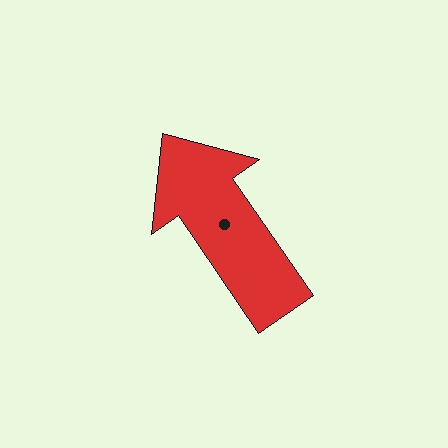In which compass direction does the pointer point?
Northwest.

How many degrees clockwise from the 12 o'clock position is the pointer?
Approximately 326 degrees.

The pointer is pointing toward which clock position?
Roughly 11 o'clock.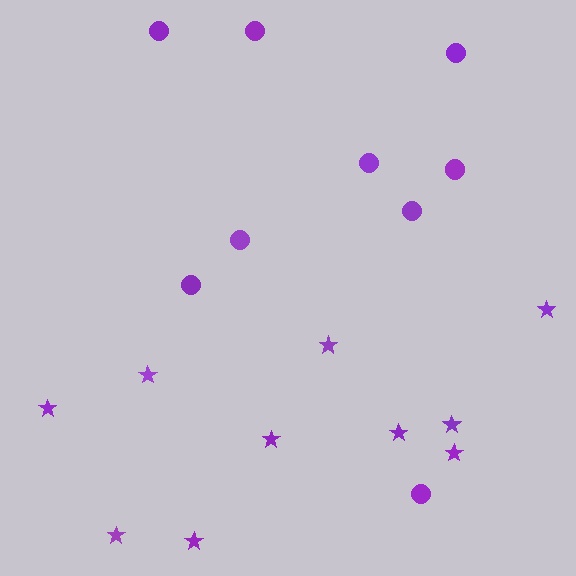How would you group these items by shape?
There are 2 groups: one group of stars (10) and one group of circles (9).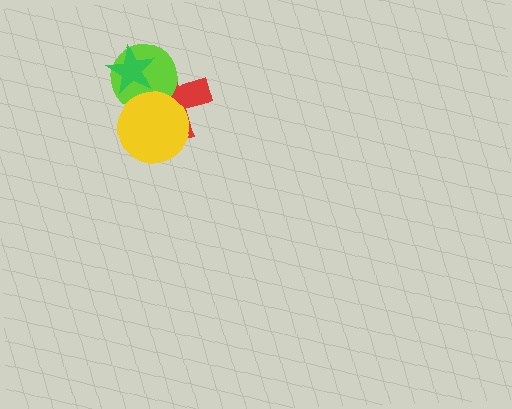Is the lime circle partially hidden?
Yes, it is partially covered by another shape.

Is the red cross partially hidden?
Yes, it is partially covered by another shape.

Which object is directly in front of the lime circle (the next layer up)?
The yellow circle is directly in front of the lime circle.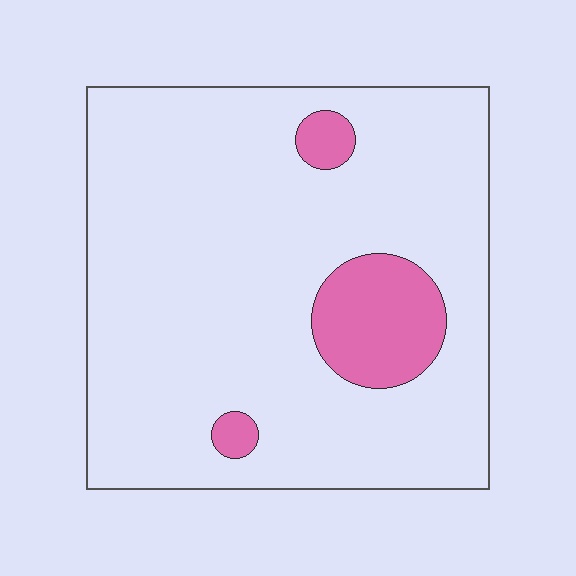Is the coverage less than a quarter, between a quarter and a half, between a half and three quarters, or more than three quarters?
Less than a quarter.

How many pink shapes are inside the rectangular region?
3.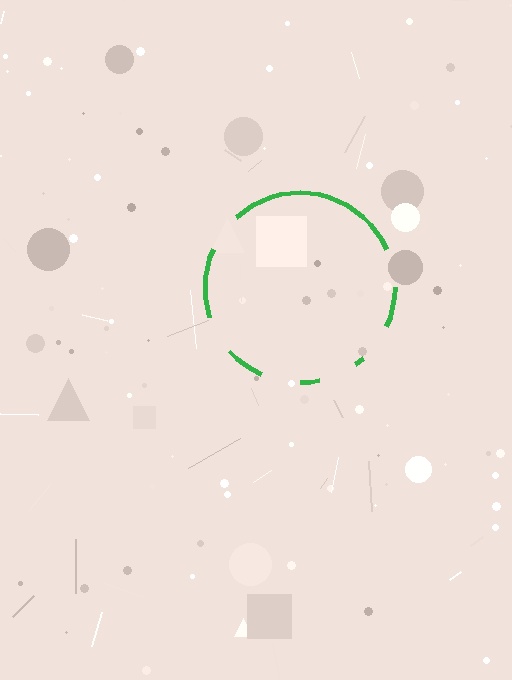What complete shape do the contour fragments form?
The contour fragments form a circle.